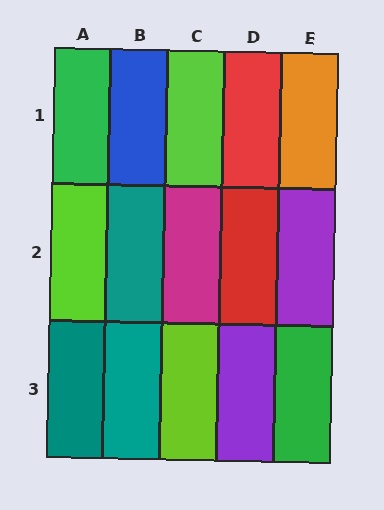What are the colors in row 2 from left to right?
Lime, teal, magenta, red, purple.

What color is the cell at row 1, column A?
Green.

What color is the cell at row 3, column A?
Teal.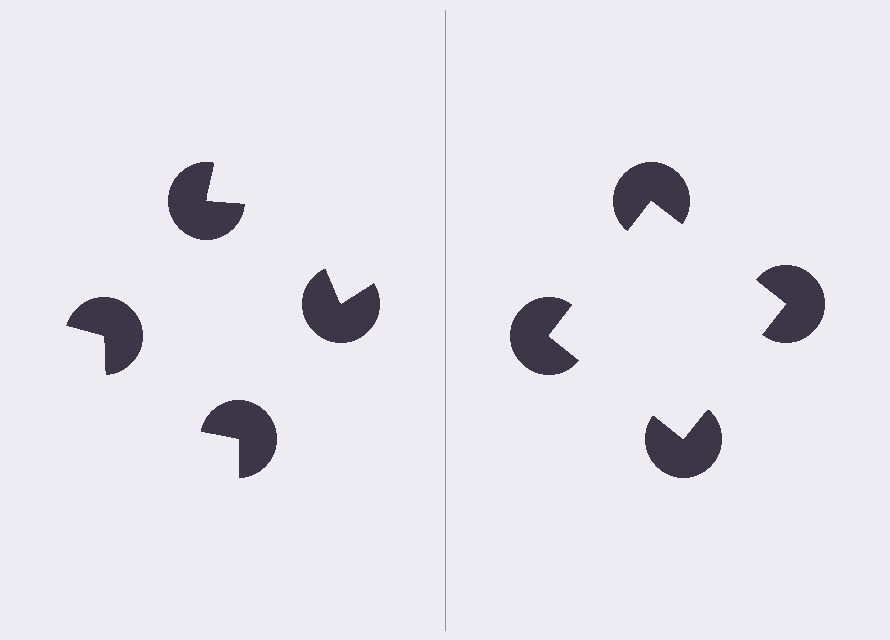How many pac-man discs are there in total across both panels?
8 — 4 on each side.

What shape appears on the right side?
An illusory square.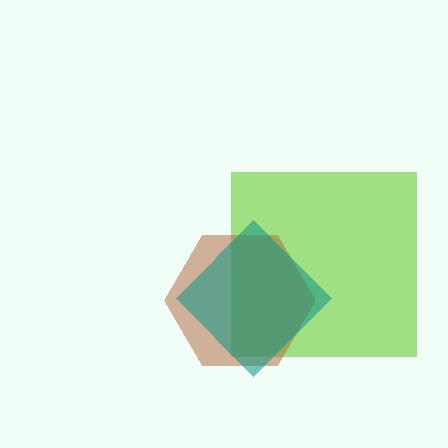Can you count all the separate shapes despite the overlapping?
Yes, there are 3 separate shapes.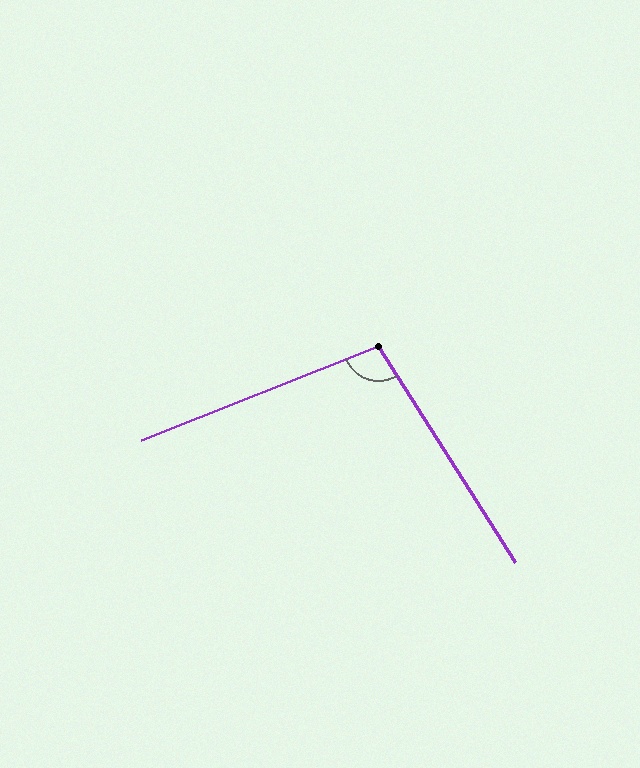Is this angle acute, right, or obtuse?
It is obtuse.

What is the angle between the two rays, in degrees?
Approximately 101 degrees.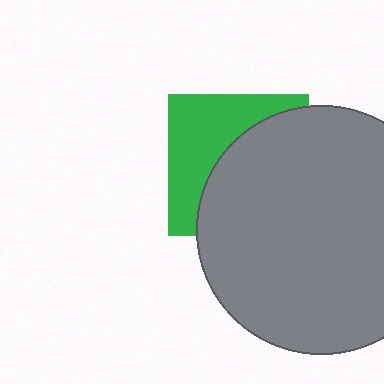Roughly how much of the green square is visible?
A small part of it is visible (roughly 43%).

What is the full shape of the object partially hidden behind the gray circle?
The partially hidden object is a green square.